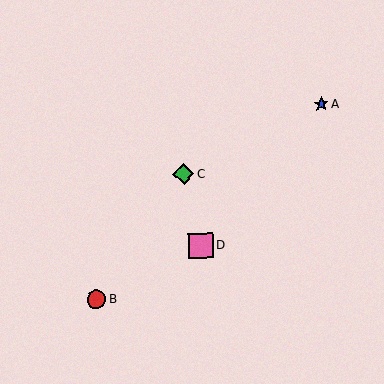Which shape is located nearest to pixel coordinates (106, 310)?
The red circle (labeled B) at (96, 299) is nearest to that location.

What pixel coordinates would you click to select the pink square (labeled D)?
Click at (201, 246) to select the pink square D.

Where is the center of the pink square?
The center of the pink square is at (201, 246).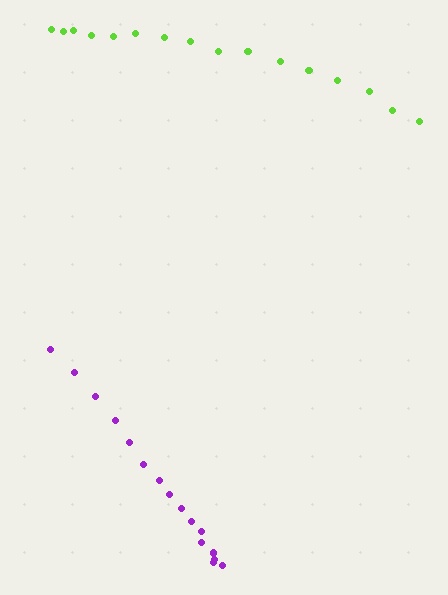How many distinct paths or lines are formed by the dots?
There are 2 distinct paths.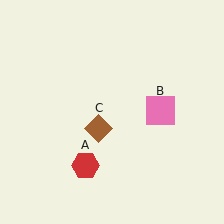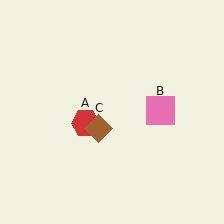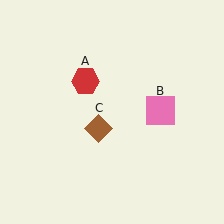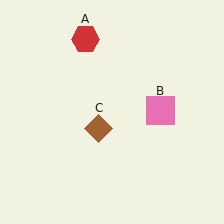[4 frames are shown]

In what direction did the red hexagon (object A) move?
The red hexagon (object A) moved up.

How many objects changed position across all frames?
1 object changed position: red hexagon (object A).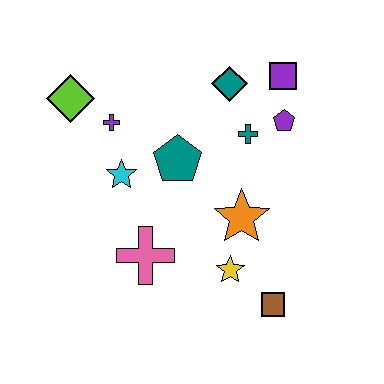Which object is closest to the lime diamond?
The purple cross is closest to the lime diamond.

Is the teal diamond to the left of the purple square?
Yes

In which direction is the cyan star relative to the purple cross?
The cyan star is below the purple cross.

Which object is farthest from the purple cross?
The brown square is farthest from the purple cross.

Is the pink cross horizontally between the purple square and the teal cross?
No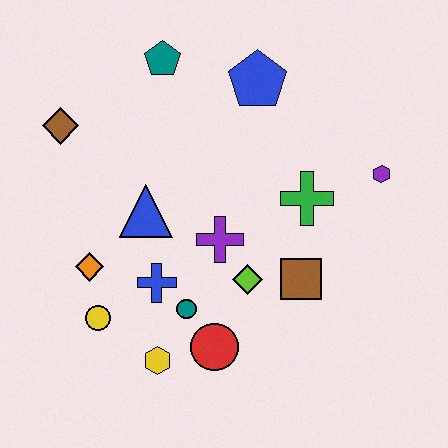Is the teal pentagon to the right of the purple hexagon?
No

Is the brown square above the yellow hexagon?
Yes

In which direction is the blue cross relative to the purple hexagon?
The blue cross is to the left of the purple hexagon.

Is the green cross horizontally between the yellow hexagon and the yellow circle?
No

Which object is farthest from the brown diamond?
The purple hexagon is farthest from the brown diamond.